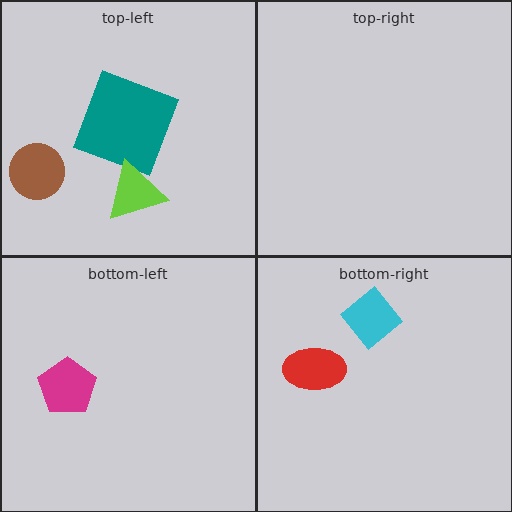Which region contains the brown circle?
The top-left region.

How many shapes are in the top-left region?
3.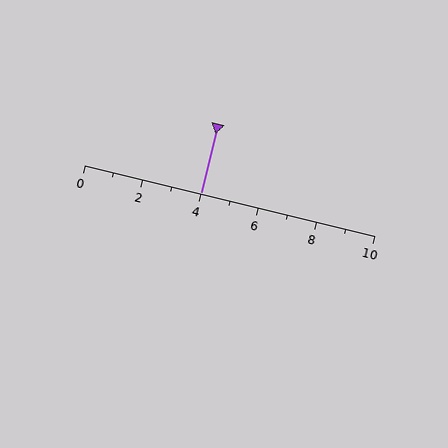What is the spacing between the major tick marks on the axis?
The major ticks are spaced 2 apart.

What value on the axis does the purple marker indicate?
The marker indicates approximately 4.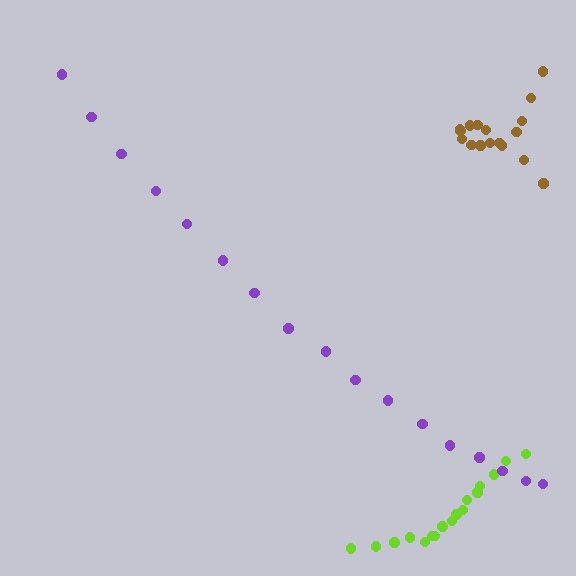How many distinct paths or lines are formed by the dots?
There are 3 distinct paths.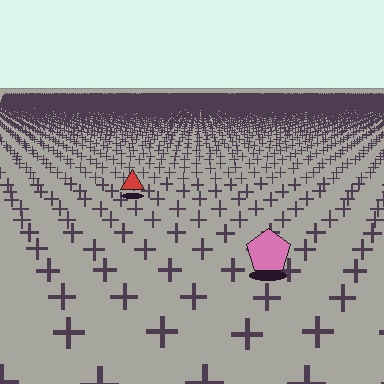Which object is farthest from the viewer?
The red triangle is farthest from the viewer. It appears smaller and the ground texture around it is denser.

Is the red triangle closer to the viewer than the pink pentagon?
No. The pink pentagon is closer — you can tell from the texture gradient: the ground texture is coarser near it.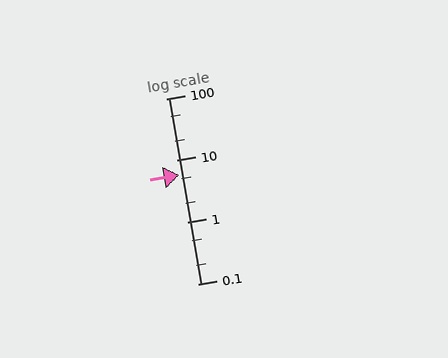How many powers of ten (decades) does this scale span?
The scale spans 3 decades, from 0.1 to 100.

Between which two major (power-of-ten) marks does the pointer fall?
The pointer is between 1 and 10.